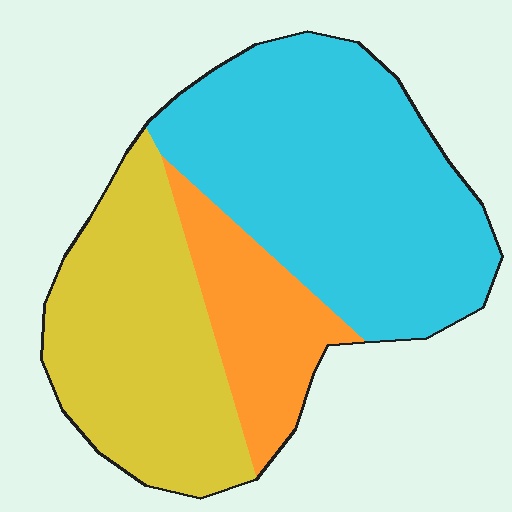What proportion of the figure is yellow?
Yellow covers about 35% of the figure.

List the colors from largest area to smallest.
From largest to smallest: cyan, yellow, orange.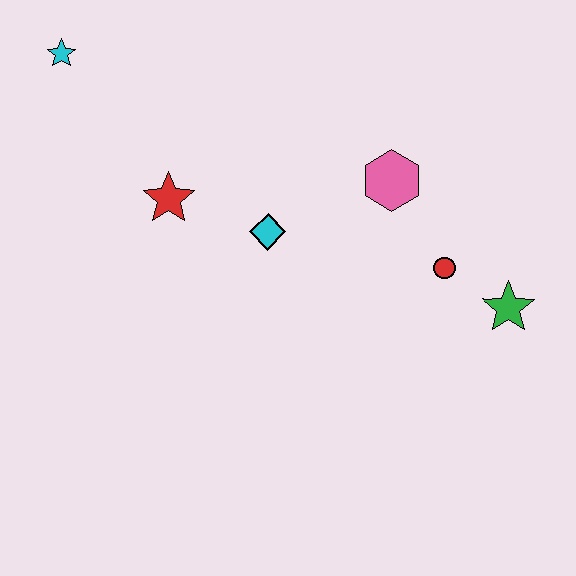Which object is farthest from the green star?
The cyan star is farthest from the green star.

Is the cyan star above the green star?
Yes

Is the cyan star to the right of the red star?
No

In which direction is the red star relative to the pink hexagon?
The red star is to the left of the pink hexagon.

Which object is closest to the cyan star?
The red star is closest to the cyan star.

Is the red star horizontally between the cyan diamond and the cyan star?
Yes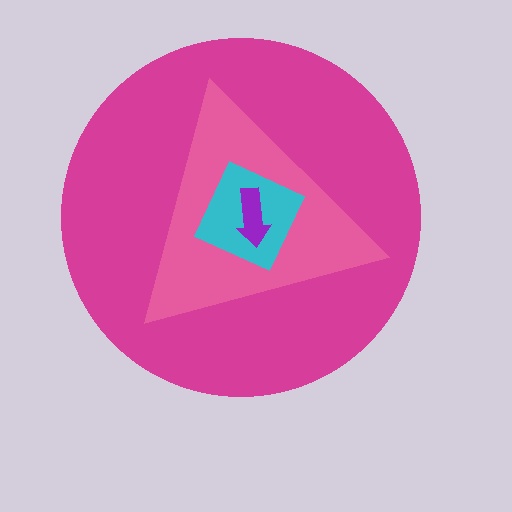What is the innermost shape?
The purple arrow.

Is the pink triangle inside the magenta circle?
Yes.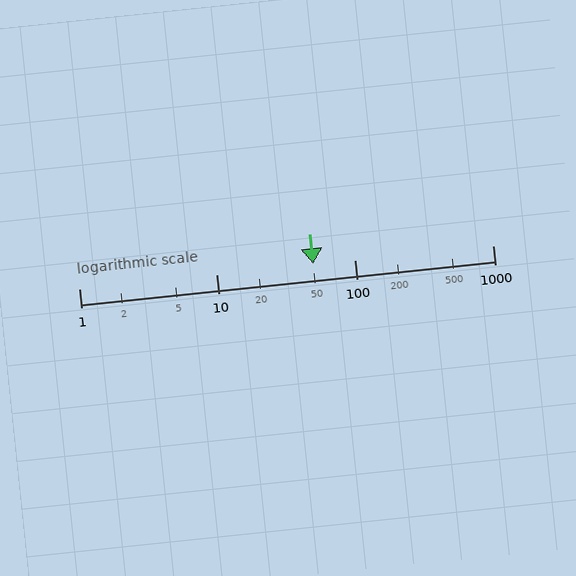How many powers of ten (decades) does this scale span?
The scale spans 3 decades, from 1 to 1000.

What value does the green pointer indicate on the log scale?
The pointer indicates approximately 50.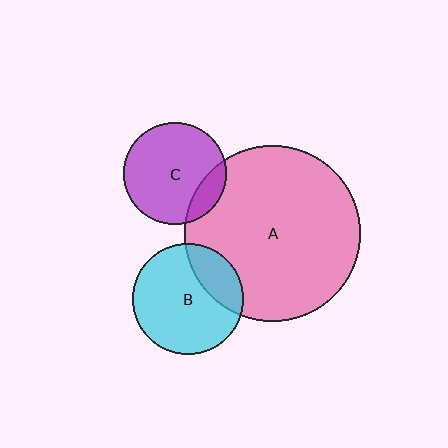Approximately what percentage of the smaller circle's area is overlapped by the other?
Approximately 15%.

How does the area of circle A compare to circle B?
Approximately 2.5 times.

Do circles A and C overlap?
Yes.